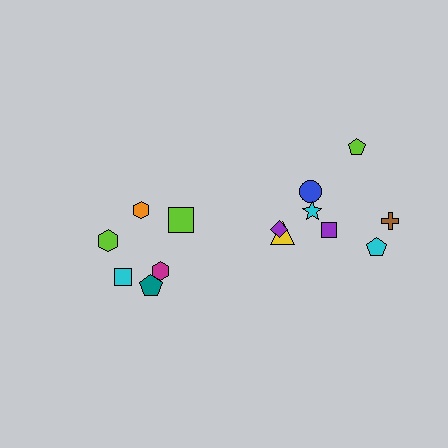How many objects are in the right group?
There are 8 objects.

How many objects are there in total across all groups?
There are 14 objects.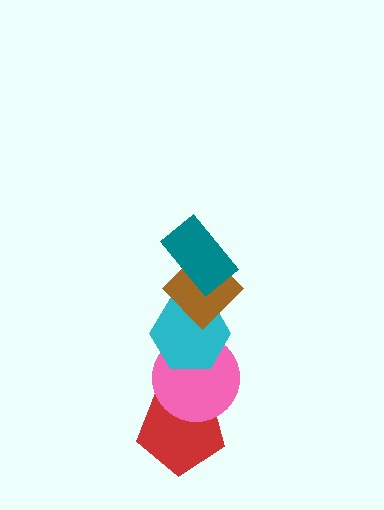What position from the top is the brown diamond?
The brown diamond is 2nd from the top.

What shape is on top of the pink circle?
The cyan hexagon is on top of the pink circle.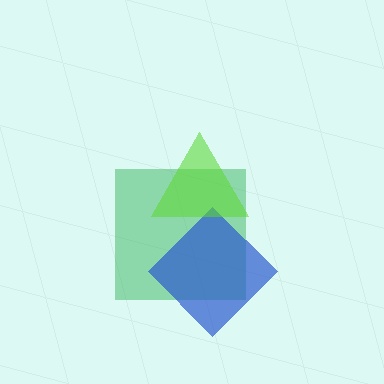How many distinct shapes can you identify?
There are 3 distinct shapes: a green square, a blue diamond, a lime triangle.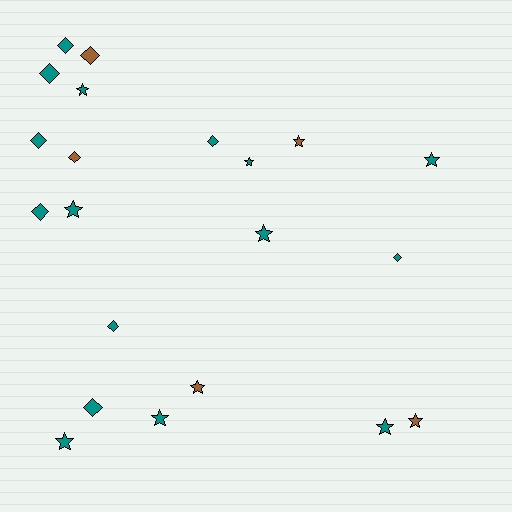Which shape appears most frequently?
Star, with 11 objects.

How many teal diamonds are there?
There are 8 teal diamonds.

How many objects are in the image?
There are 21 objects.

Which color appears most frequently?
Teal, with 16 objects.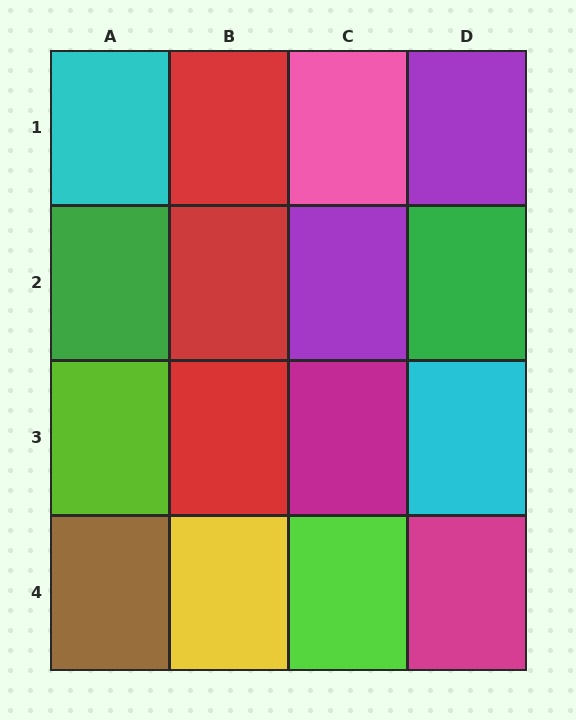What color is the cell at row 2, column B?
Red.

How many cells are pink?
1 cell is pink.